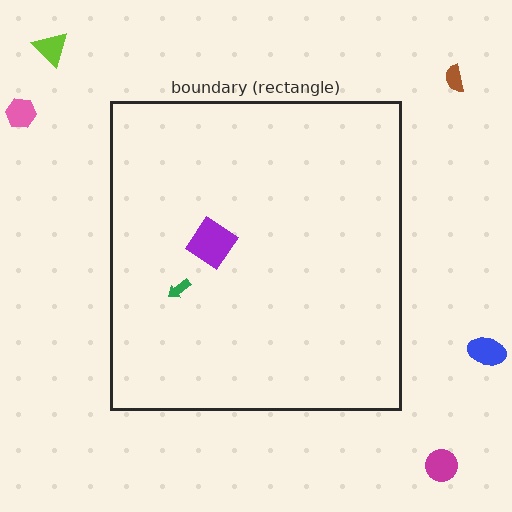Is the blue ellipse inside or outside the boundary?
Outside.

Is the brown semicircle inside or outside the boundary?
Outside.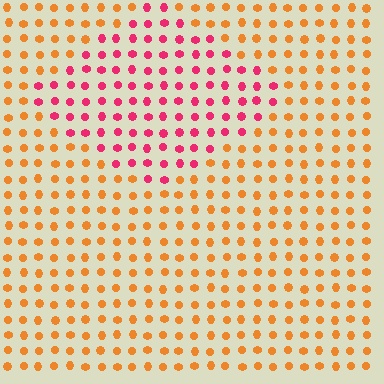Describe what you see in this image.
The image is filled with small orange elements in a uniform arrangement. A diamond-shaped region is visible where the elements are tinted to a slightly different hue, forming a subtle color boundary.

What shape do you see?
I see a diamond.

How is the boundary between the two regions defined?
The boundary is defined purely by a slight shift in hue (about 50 degrees). Spacing, size, and orientation are identical on both sides.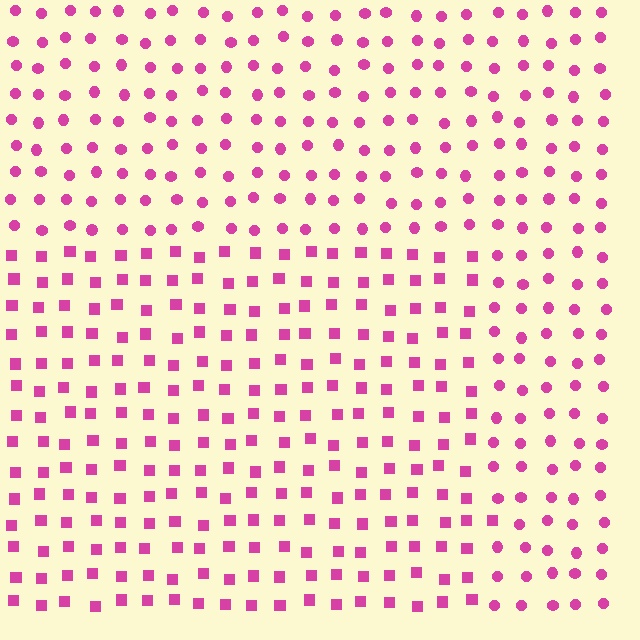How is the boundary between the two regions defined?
The boundary is defined by a change in element shape: squares inside vs. circles outside. All elements share the same color and spacing.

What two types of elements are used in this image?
The image uses squares inside the rectangle region and circles outside it.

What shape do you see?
I see a rectangle.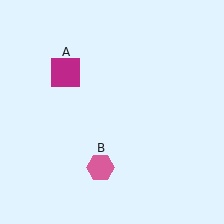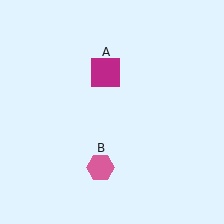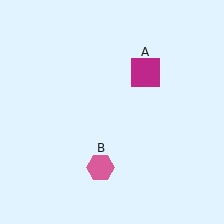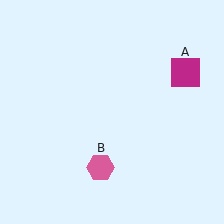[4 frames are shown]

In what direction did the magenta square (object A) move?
The magenta square (object A) moved right.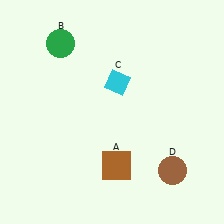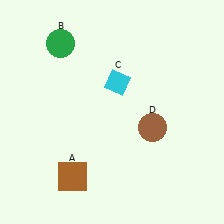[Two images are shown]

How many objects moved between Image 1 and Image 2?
2 objects moved between the two images.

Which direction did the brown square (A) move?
The brown square (A) moved left.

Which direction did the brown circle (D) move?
The brown circle (D) moved up.